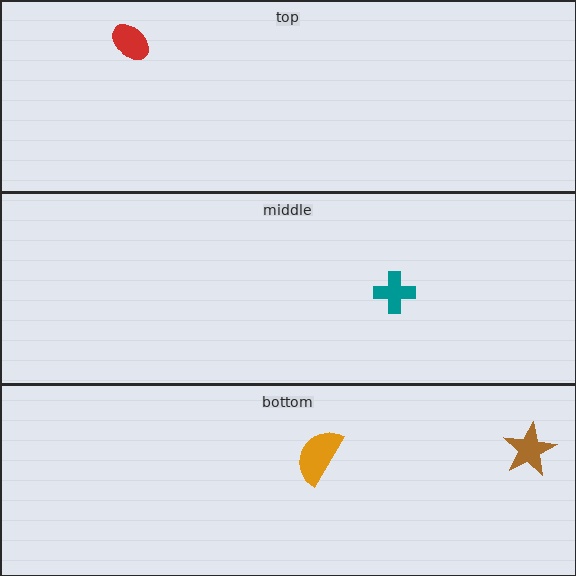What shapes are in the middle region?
The teal cross.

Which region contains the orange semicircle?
The bottom region.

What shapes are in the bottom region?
The brown star, the orange semicircle.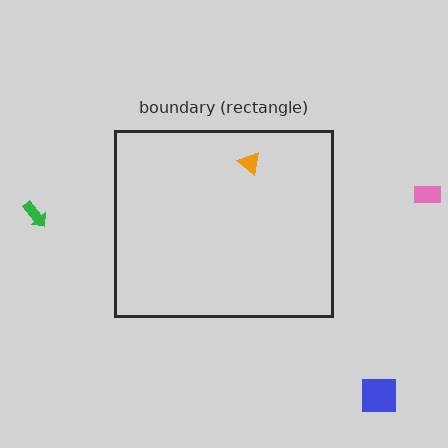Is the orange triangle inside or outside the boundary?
Inside.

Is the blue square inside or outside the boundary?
Outside.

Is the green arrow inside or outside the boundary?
Outside.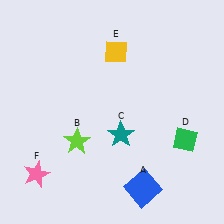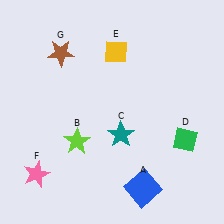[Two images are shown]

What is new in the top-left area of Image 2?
A brown star (G) was added in the top-left area of Image 2.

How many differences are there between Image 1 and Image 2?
There is 1 difference between the two images.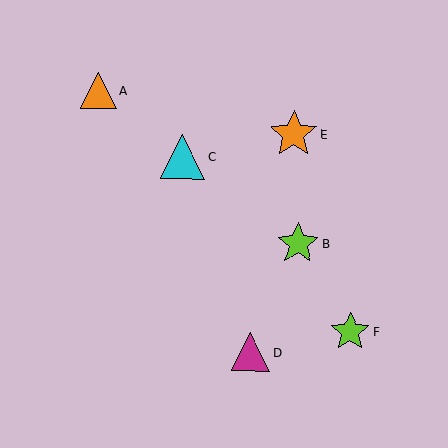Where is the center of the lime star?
The center of the lime star is at (350, 332).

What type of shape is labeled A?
Shape A is an orange triangle.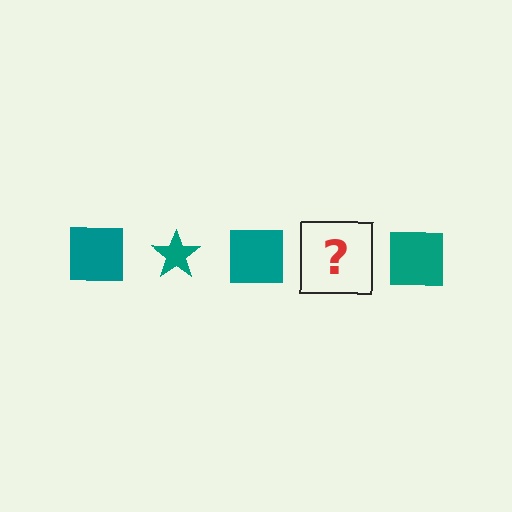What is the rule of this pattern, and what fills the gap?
The rule is that the pattern cycles through square, star shapes in teal. The gap should be filled with a teal star.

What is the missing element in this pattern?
The missing element is a teal star.